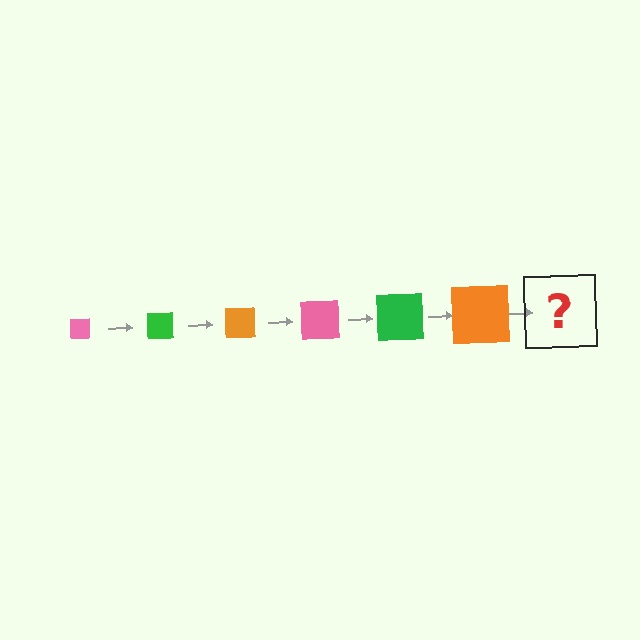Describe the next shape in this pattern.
It should be a pink square, larger than the previous one.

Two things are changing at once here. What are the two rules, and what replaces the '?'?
The two rules are that the square grows larger each step and the color cycles through pink, green, and orange. The '?' should be a pink square, larger than the previous one.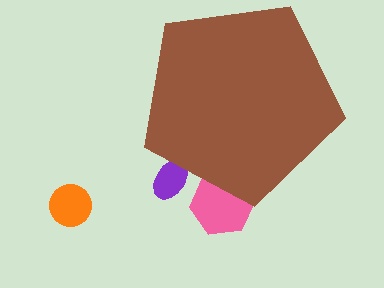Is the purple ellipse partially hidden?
Yes, the purple ellipse is partially hidden behind the brown pentagon.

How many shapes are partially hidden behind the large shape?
2 shapes are partially hidden.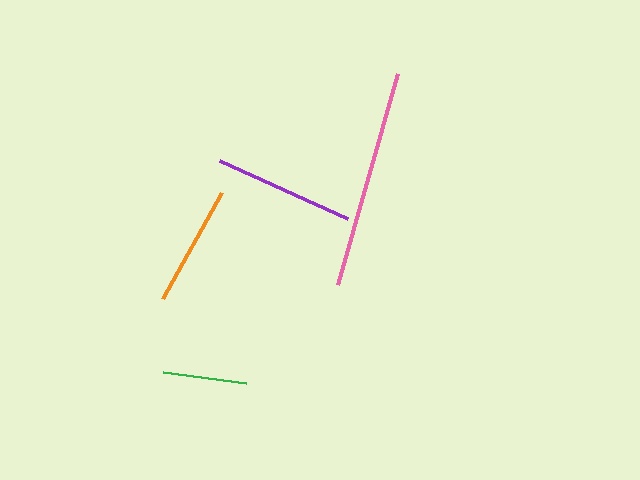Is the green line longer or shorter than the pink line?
The pink line is longer than the green line.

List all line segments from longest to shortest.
From longest to shortest: pink, purple, orange, green.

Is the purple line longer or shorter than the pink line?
The pink line is longer than the purple line.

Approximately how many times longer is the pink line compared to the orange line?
The pink line is approximately 1.8 times the length of the orange line.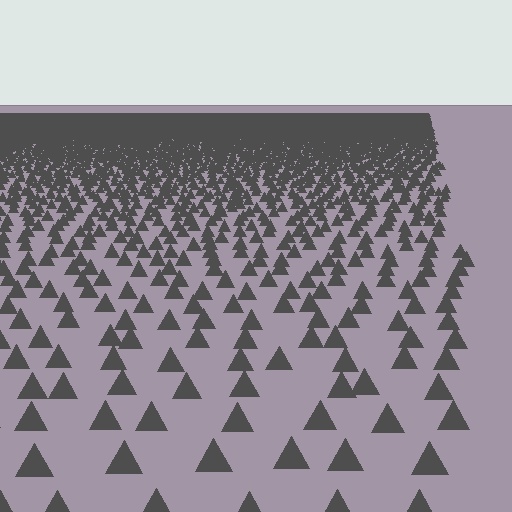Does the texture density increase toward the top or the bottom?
Density increases toward the top.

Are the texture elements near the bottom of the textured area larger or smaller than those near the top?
Larger. Near the bottom, elements are closer to the viewer and appear at a bigger on-screen size.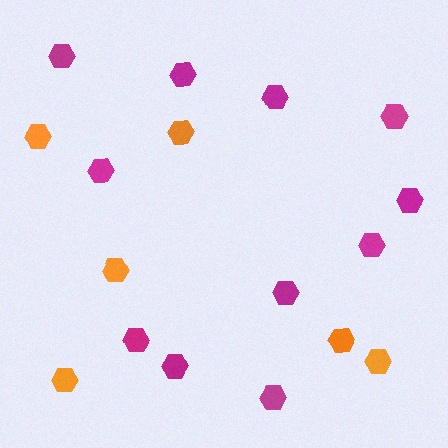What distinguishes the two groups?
There are 2 groups: one group of orange hexagons (6) and one group of magenta hexagons (11).